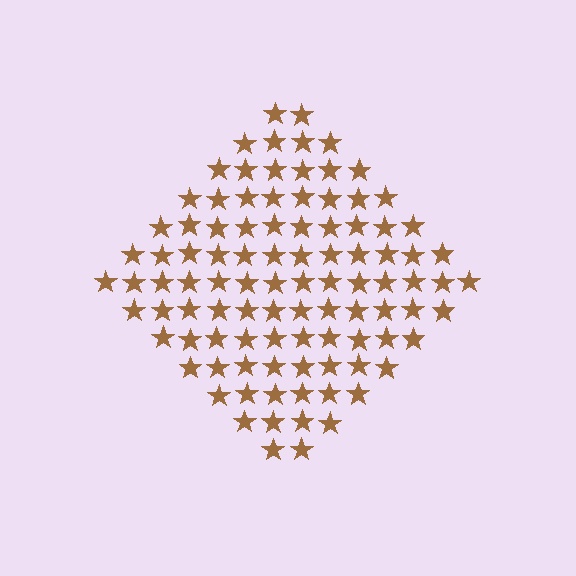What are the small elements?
The small elements are stars.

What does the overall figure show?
The overall figure shows a diamond.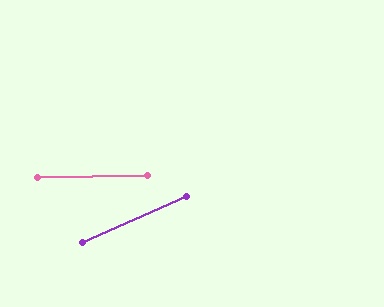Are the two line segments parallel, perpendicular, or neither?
Neither parallel nor perpendicular — they differ by about 23°.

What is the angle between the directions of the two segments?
Approximately 23 degrees.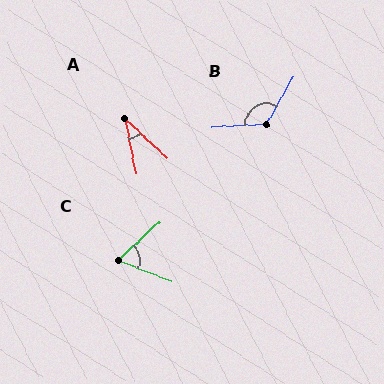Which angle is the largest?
B, at approximately 123 degrees.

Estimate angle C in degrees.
Approximately 64 degrees.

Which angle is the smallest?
A, at approximately 35 degrees.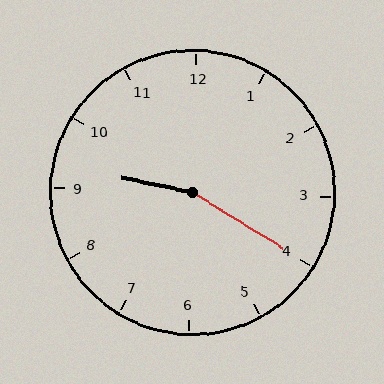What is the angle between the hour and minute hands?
Approximately 160 degrees.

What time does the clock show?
9:20.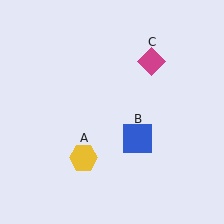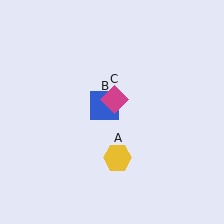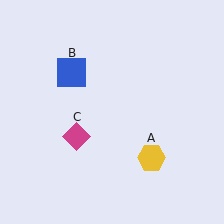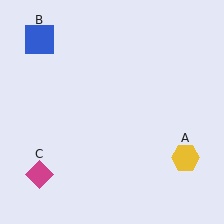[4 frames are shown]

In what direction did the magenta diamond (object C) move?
The magenta diamond (object C) moved down and to the left.